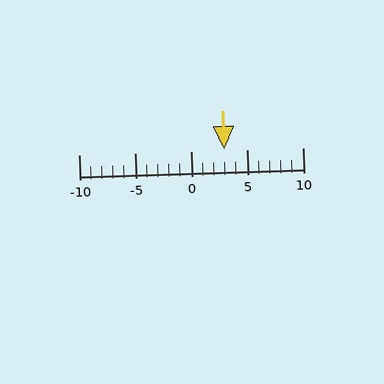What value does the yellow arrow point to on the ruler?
The yellow arrow points to approximately 3.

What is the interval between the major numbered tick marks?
The major tick marks are spaced 5 units apart.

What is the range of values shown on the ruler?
The ruler shows values from -10 to 10.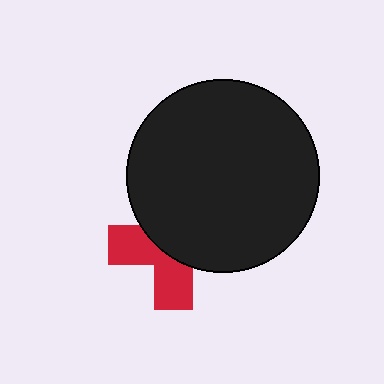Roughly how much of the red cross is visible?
A small part of it is visible (roughly 43%).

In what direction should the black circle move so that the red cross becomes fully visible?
The black circle should move up. That is the shortest direction to clear the overlap and leave the red cross fully visible.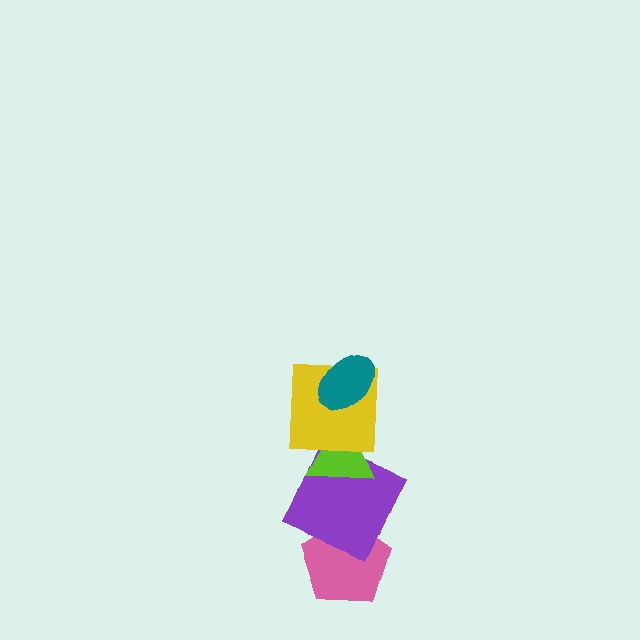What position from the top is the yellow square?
The yellow square is 2nd from the top.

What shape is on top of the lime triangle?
The yellow square is on top of the lime triangle.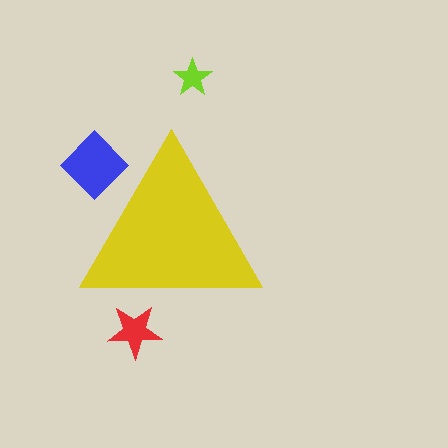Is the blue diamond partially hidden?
Yes, the blue diamond is partially hidden behind the yellow triangle.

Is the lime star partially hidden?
No, the lime star is fully visible.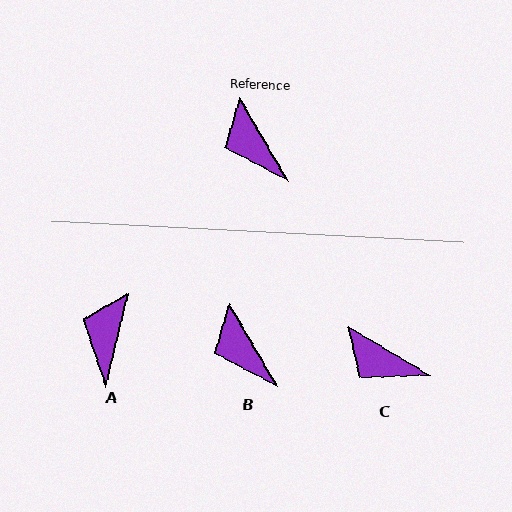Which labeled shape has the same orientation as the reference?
B.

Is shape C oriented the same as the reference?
No, it is off by about 29 degrees.